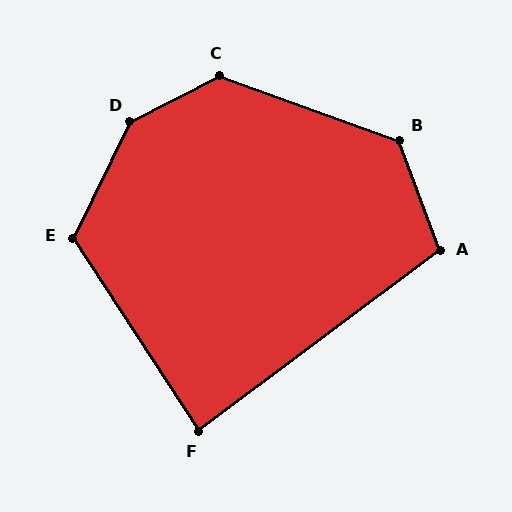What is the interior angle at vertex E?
Approximately 121 degrees (obtuse).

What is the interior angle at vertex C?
Approximately 133 degrees (obtuse).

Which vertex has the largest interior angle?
D, at approximately 143 degrees.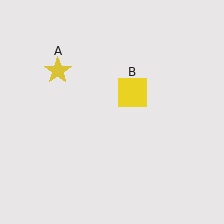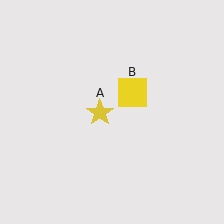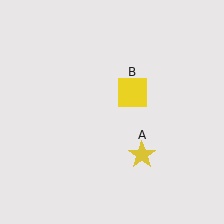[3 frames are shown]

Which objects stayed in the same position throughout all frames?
Yellow square (object B) remained stationary.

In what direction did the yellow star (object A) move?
The yellow star (object A) moved down and to the right.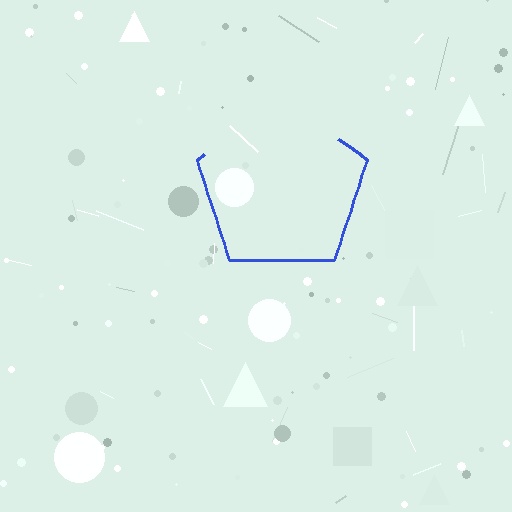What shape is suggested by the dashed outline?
The dashed outline suggests a pentagon.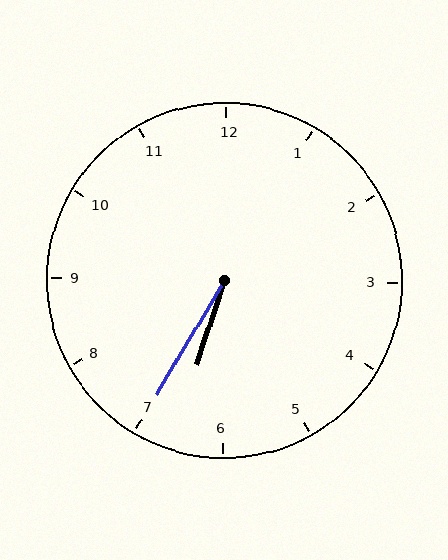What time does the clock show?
6:35.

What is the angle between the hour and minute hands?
Approximately 12 degrees.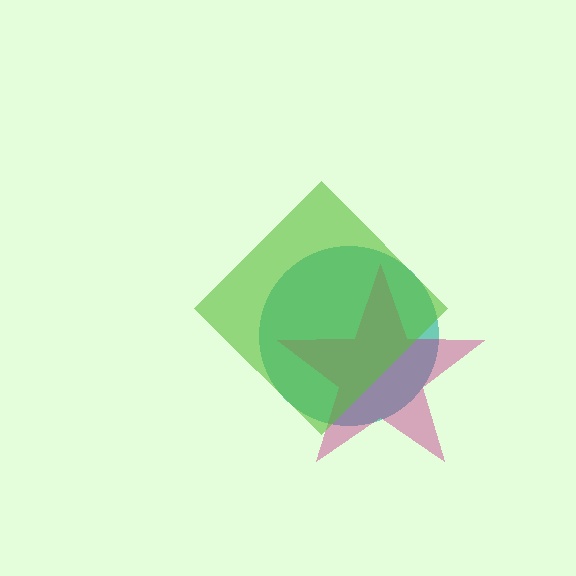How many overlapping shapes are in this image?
There are 3 overlapping shapes in the image.